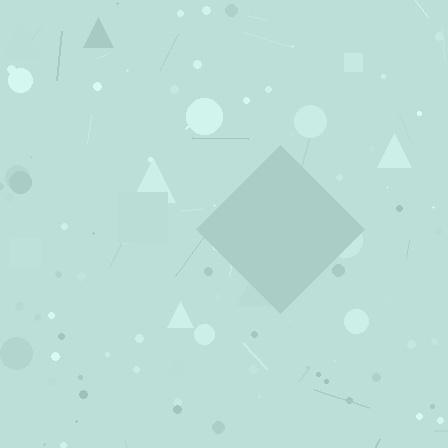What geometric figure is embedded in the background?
A diamond is embedded in the background.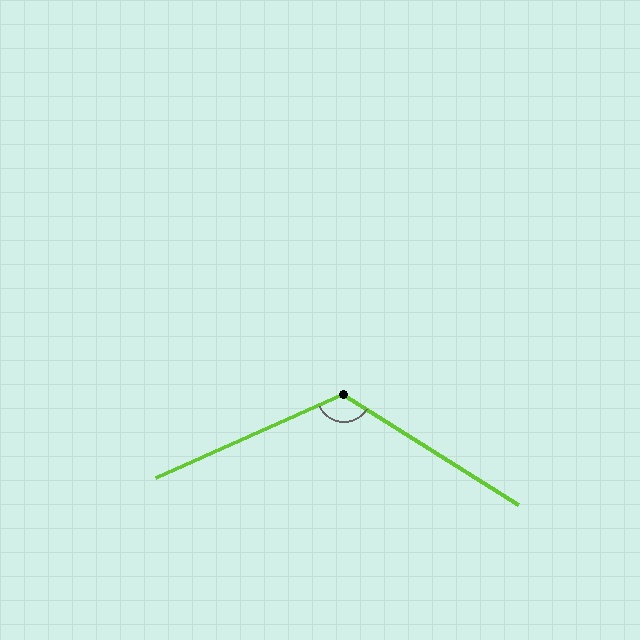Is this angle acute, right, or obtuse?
It is obtuse.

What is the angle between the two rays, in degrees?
Approximately 124 degrees.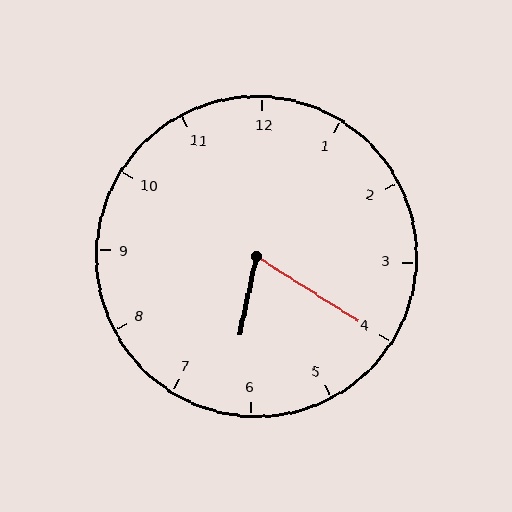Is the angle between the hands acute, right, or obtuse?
It is acute.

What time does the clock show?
6:20.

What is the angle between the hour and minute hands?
Approximately 70 degrees.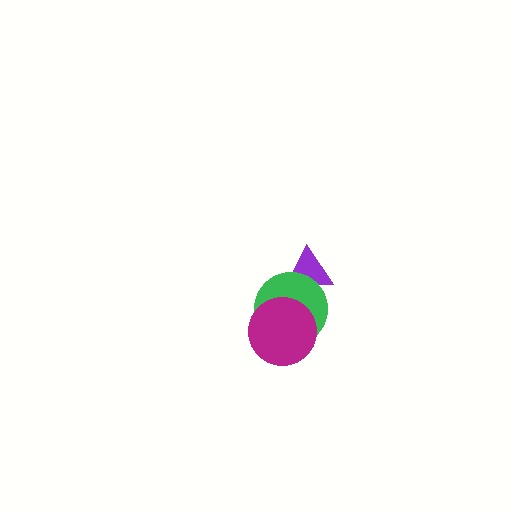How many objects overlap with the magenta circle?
1 object overlaps with the magenta circle.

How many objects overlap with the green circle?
2 objects overlap with the green circle.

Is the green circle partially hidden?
Yes, it is partially covered by another shape.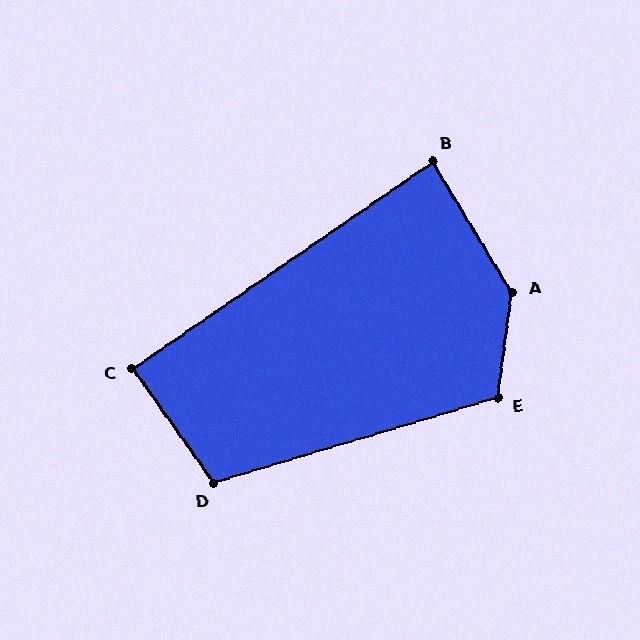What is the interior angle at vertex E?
Approximately 114 degrees (obtuse).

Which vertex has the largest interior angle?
A, at approximately 141 degrees.